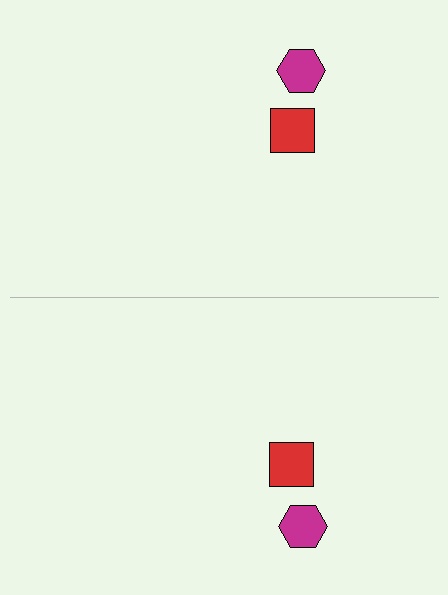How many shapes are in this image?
There are 4 shapes in this image.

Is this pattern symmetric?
Yes, this pattern has bilateral (reflection) symmetry.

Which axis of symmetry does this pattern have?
The pattern has a horizontal axis of symmetry running through the center of the image.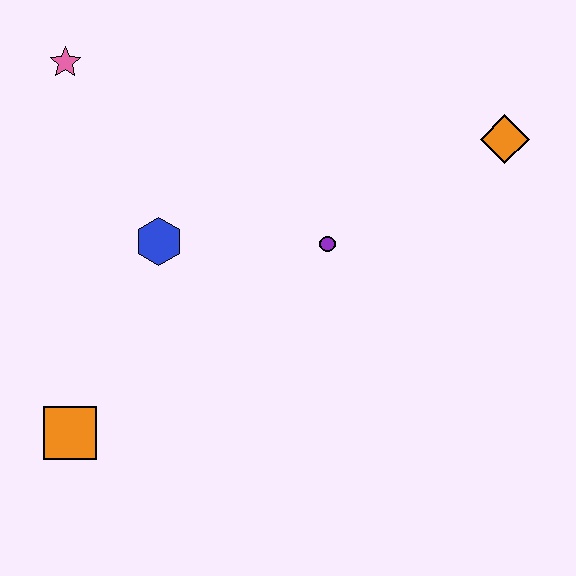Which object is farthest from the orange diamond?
The orange square is farthest from the orange diamond.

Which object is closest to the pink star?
The blue hexagon is closest to the pink star.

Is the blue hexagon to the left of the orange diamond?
Yes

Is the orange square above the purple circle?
No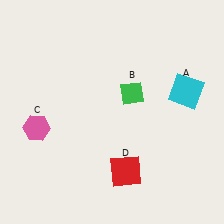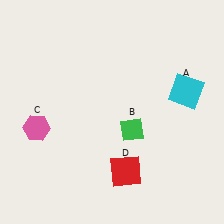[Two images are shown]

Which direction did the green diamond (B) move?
The green diamond (B) moved down.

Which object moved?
The green diamond (B) moved down.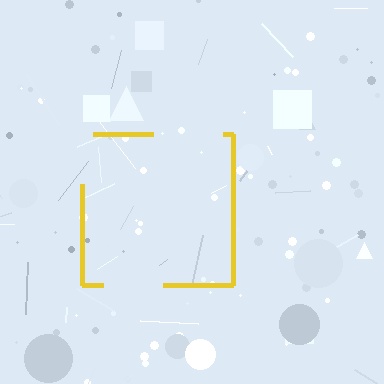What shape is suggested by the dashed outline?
The dashed outline suggests a square.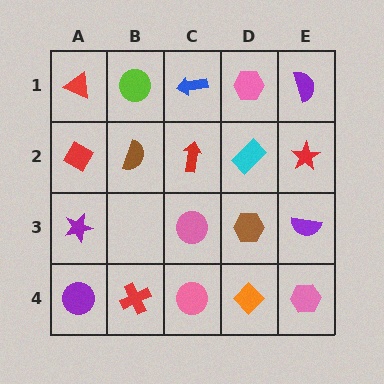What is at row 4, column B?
A red cross.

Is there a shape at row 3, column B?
No, that cell is empty.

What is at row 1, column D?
A pink hexagon.